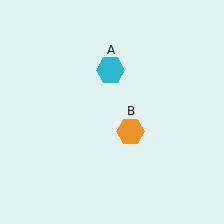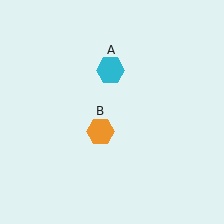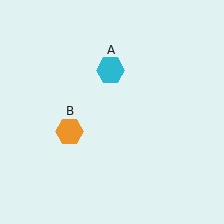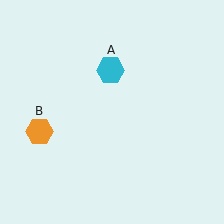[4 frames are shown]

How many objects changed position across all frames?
1 object changed position: orange hexagon (object B).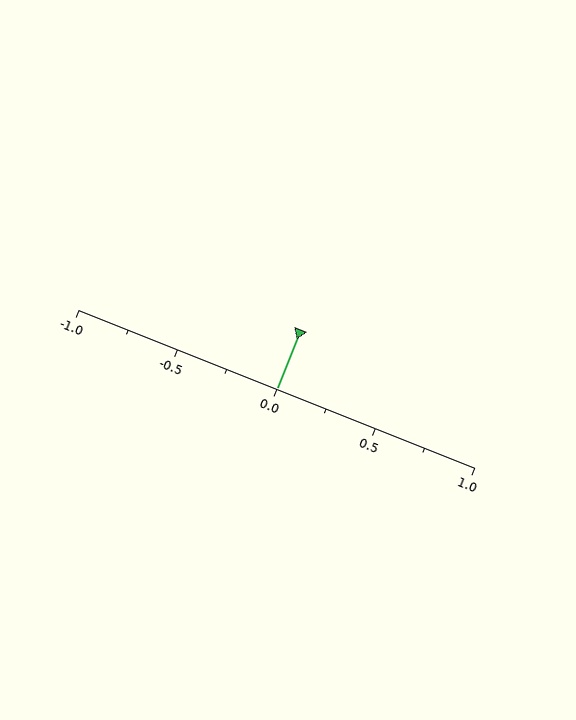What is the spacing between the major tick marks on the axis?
The major ticks are spaced 0.5 apart.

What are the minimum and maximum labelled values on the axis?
The axis runs from -1.0 to 1.0.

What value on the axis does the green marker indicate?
The marker indicates approximately 0.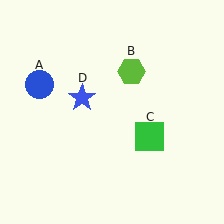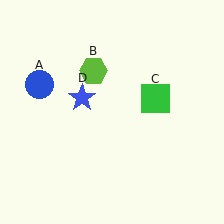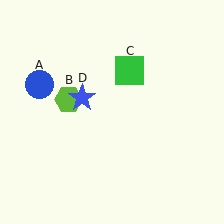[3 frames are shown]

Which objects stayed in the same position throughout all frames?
Blue circle (object A) and blue star (object D) remained stationary.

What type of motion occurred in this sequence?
The lime hexagon (object B), green square (object C) rotated counterclockwise around the center of the scene.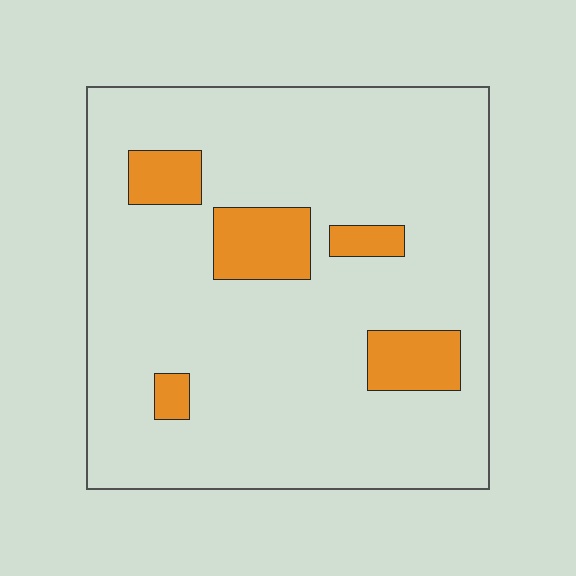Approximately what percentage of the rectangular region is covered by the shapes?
Approximately 15%.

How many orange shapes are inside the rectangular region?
5.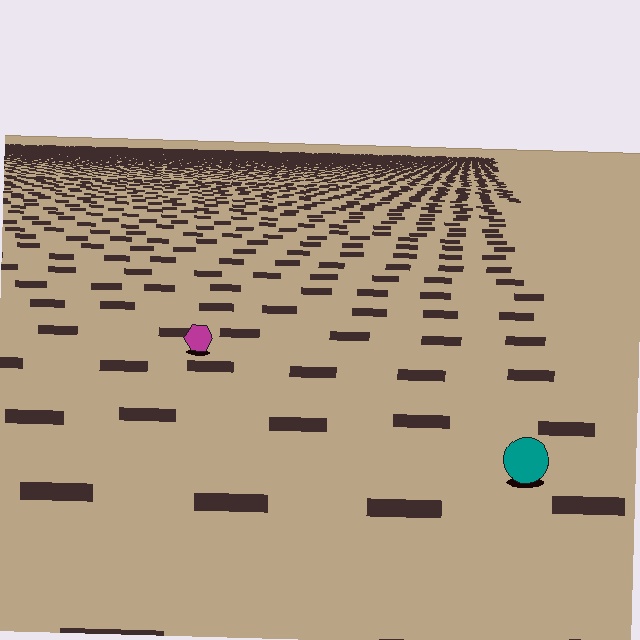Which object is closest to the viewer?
The teal circle is closest. The texture marks near it are larger and more spread out.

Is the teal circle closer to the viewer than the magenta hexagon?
Yes. The teal circle is closer — you can tell from the texture gradient: the ground texture is coarser near it.